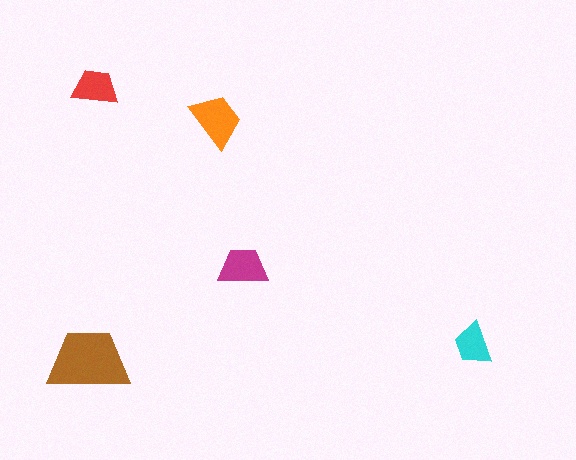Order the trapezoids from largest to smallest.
the brown one, the orange one, the magenta one, the red one, the cyan one.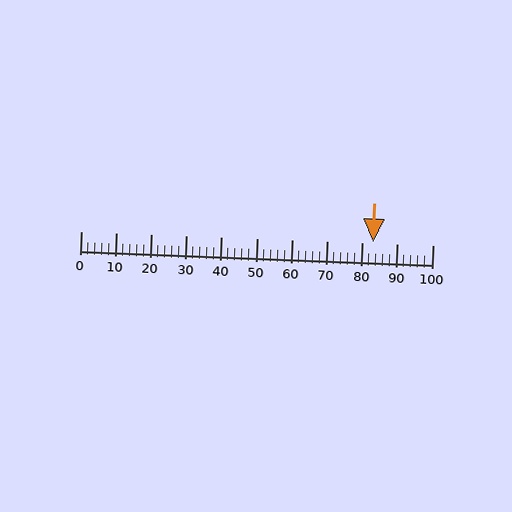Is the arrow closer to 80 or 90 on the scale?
The arrow is closer to 80.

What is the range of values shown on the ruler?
The ruler shows values from 0 to 100.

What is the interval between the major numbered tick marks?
The major tick marks are spaced 10 units apart.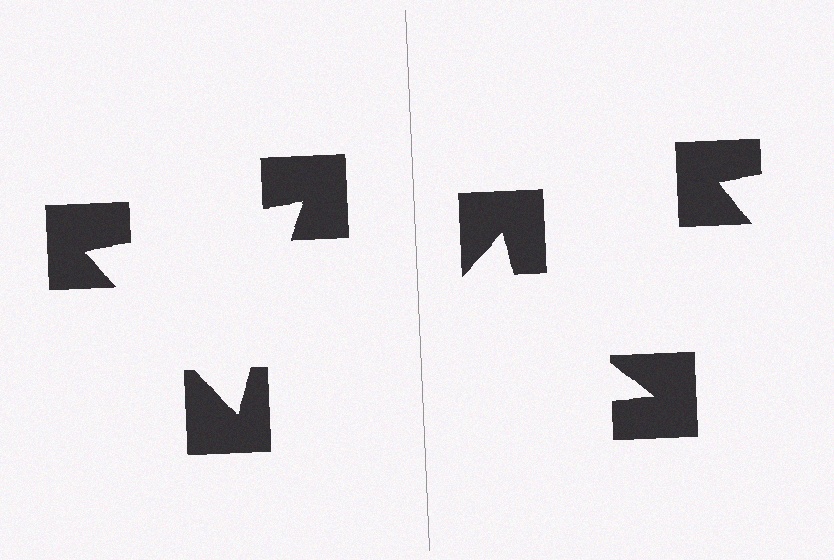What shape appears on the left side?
An illusory triangle.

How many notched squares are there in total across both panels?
6 — 3 on each side.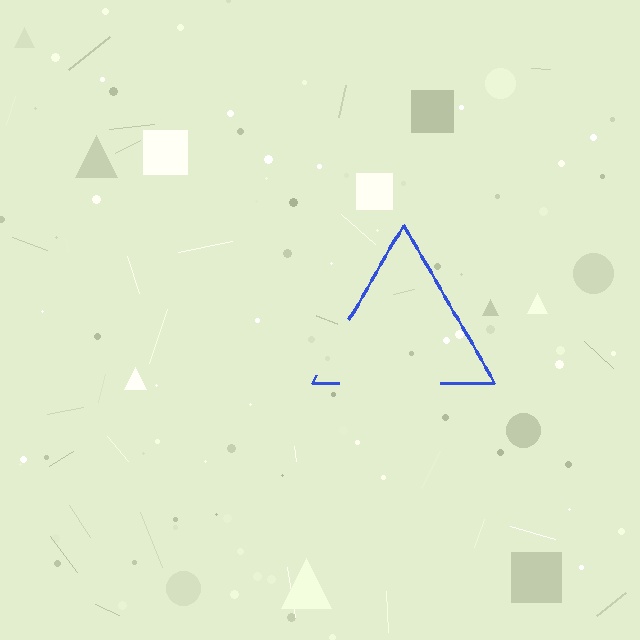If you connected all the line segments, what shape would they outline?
They would outline a triangle.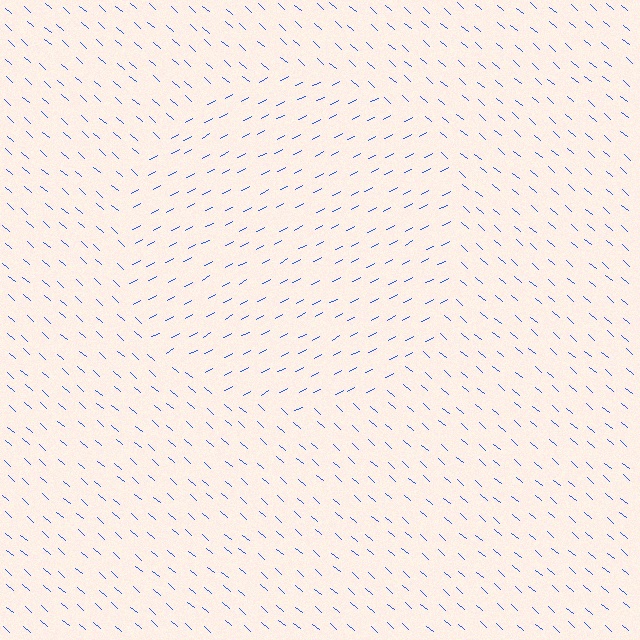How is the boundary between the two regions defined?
The boundary is defined purely by a change in line orientation (approximately 68 degrees difference). All lines are the same color and thickness.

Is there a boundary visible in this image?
Yes, there is a texture boundary formed by a change in line orientation.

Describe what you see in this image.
The image is filled with small blue line segments. A circle region in the image has lines oriented differently from the surrounding lines, creating a visible texture boundary.